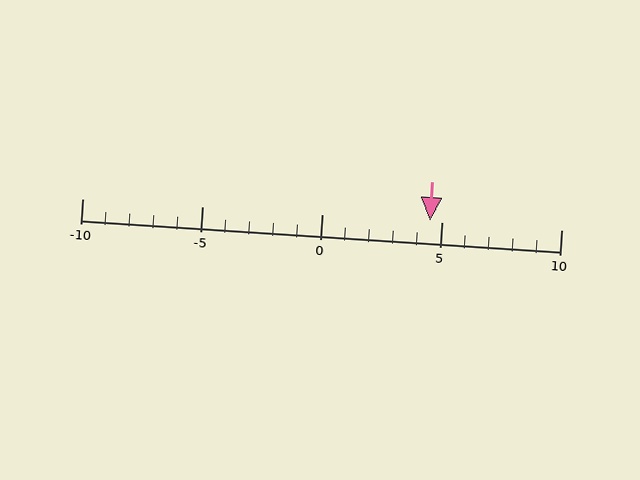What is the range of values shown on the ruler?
The ruler shows values from -10 to 10.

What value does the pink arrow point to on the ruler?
The pink arrow points to approximately 4.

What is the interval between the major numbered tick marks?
The major tick marks are spaced 5 units apart.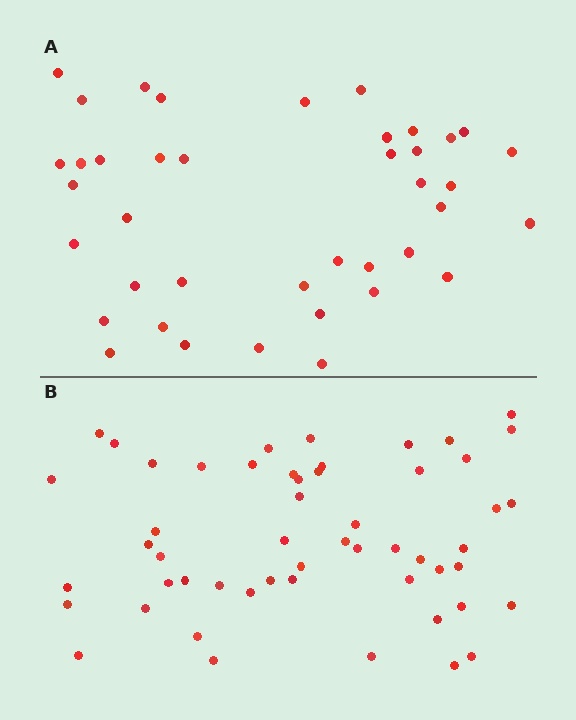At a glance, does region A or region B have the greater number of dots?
Region B (the bottom region) has more dots.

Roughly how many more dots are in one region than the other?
Region B has approximately 15 more dots than region A.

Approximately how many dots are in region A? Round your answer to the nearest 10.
About 40 dots.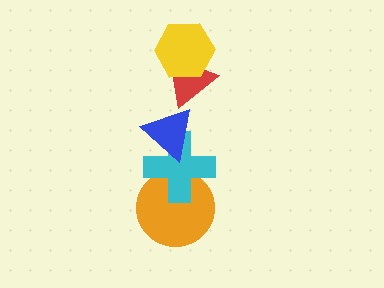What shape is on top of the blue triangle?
The red triangle is on top of the blue triangle.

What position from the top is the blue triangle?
The blue triangle is 3rd from the top.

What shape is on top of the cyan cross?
The blue triangle is on top of the cyan cross.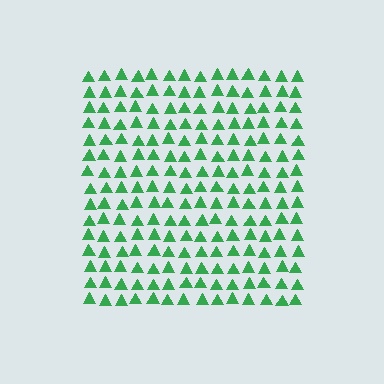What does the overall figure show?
The overall figure shows a square.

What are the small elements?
The small elements are triangles.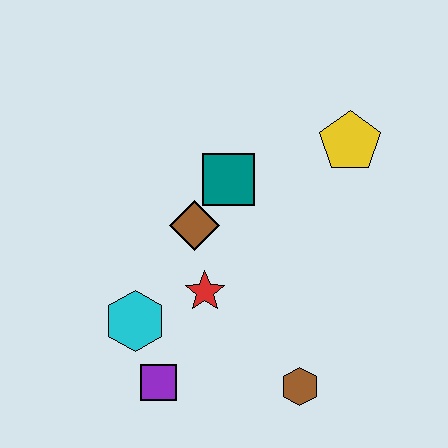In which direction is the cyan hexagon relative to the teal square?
The cyan hexagon is below the teal square.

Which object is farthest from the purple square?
The yellow pentagon is farthest from the purple square.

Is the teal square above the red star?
Yes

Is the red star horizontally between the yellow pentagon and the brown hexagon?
No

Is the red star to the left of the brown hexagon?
Yes